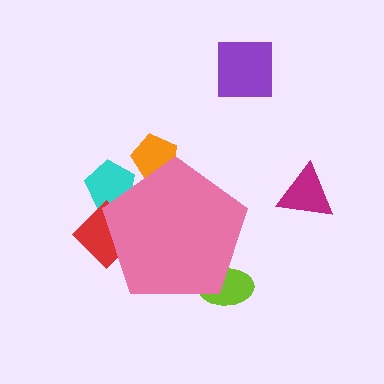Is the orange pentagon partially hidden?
Yes, the orange pentagon is partially hidden behind the pink pentagon.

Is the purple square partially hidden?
No, the purple square is fully visible.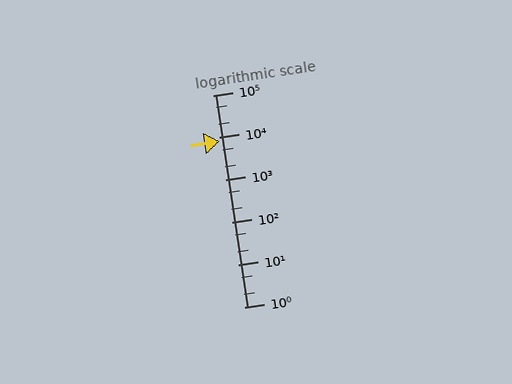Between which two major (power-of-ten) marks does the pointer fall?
The pointer is between 1000 and 10000.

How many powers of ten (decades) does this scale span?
The scale spans 5 decades, from 1 to 100000.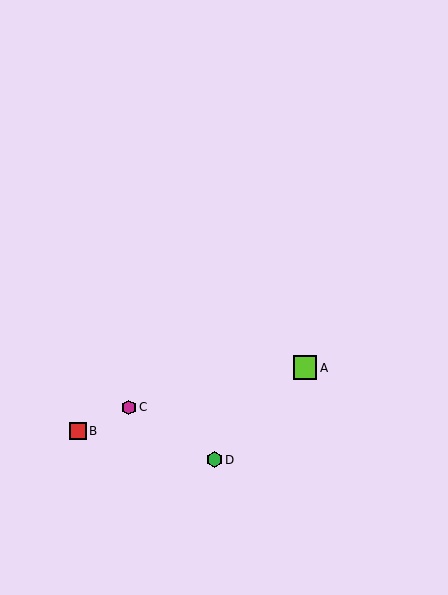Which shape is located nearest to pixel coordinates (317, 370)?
The lime square (labeled A) at (305, 368) is nearest to that location.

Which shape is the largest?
The lime square (labeled A) is the largest.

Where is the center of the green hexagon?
The center of the green hexagon is at (214, 460).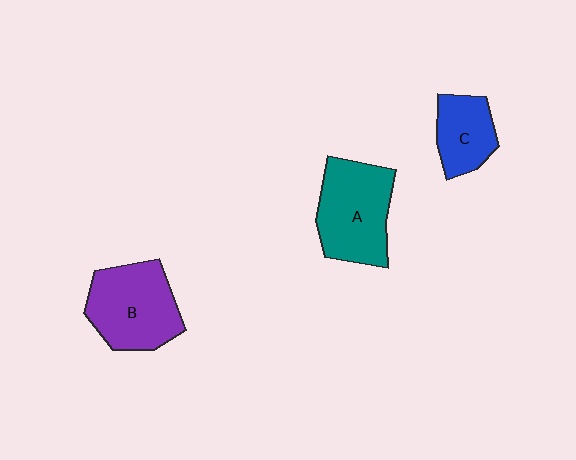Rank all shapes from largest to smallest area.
From largest to smallest: A (teal), B (purple), C (blue).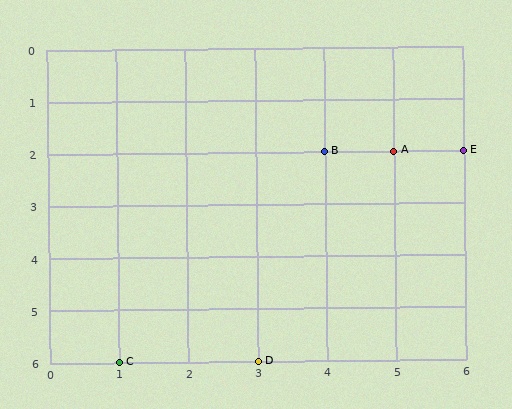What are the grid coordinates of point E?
Point E is at grid coordinates (6, 2).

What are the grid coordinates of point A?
Point A is at grid coordinates (5, 2).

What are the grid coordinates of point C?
Point C is at grid coordinates (1, 6).